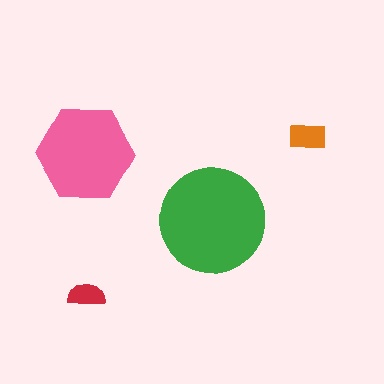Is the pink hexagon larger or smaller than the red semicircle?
Larger.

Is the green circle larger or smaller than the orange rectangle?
Larger.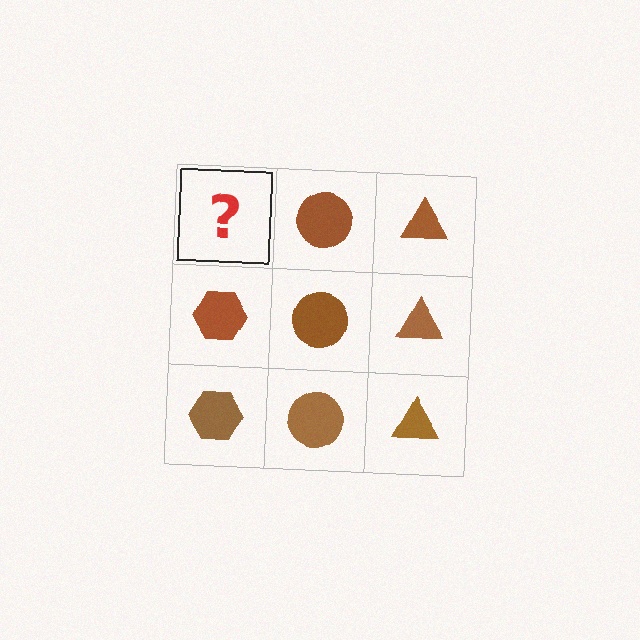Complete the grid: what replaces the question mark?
The question mark should be replaced with a brown hexagon.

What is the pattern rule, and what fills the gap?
The rule is that each column has a consistent shape. The gap should be filled with a brown hexagon.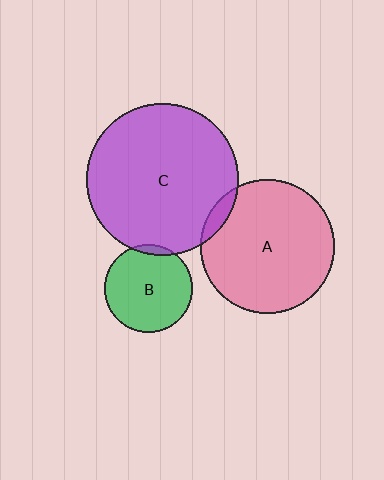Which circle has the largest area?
Circle C (purple).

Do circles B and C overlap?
Yes.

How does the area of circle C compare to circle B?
Approximately 3.0 times.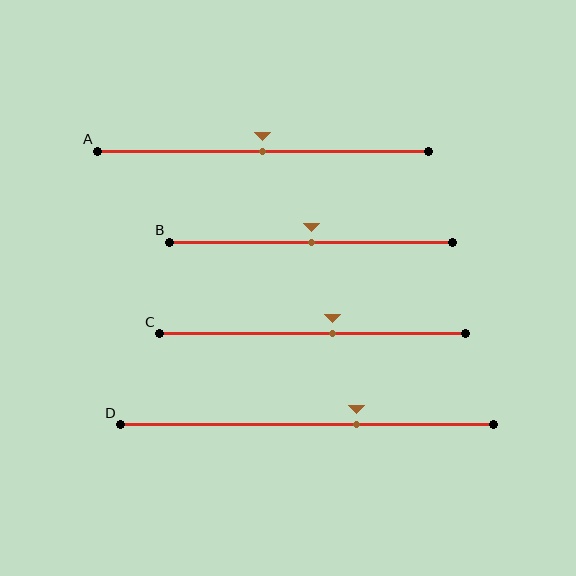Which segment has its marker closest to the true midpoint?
Segment A has its marker closest to the true midpoint.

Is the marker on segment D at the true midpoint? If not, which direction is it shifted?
No, the marker on segment D is shifted to the right by about 13% of the segment length.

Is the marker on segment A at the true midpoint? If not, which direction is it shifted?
Yes, the marker on segment A is at the true midpoint.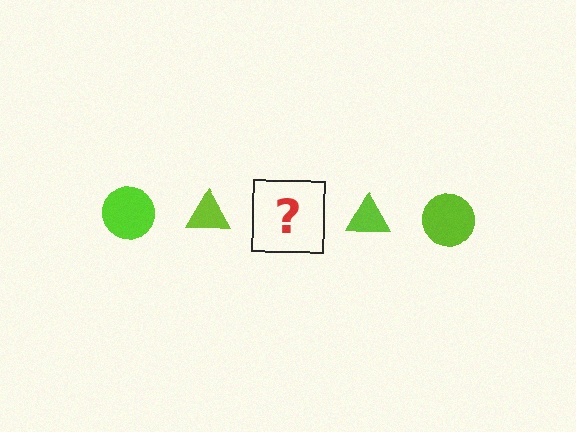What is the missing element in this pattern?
The missing element is a lime circle.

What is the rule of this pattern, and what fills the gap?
The rule is that the pattern cycles through circle, triangle shapes in lime. The gap should be filled with a lime circle.